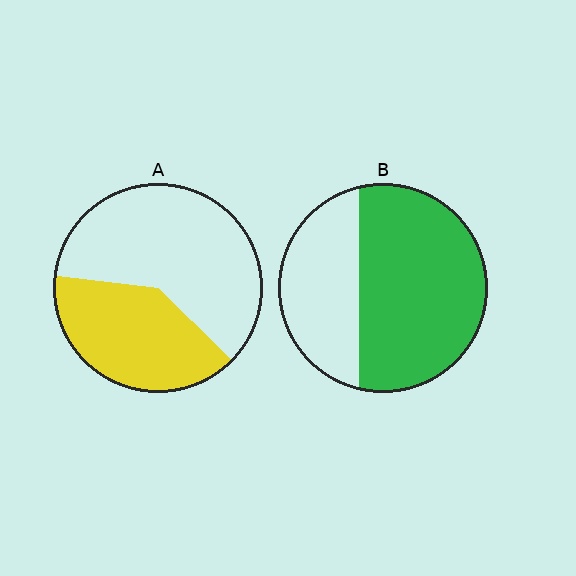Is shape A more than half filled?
No.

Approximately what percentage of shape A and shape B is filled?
A is approximately 40% and B is approximately 65%.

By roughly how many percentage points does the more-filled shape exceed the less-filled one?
By roughly 25 percentage points (B over A).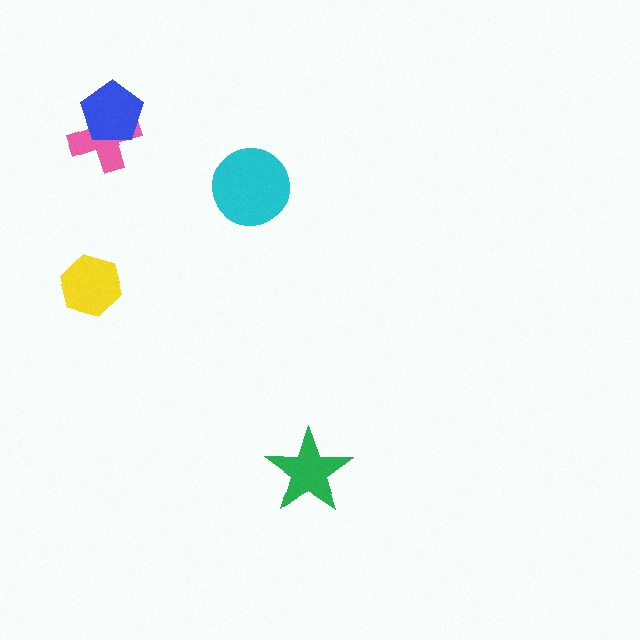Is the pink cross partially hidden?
Yes, it is partially covered by another shape.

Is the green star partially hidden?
No, no other shape covers it.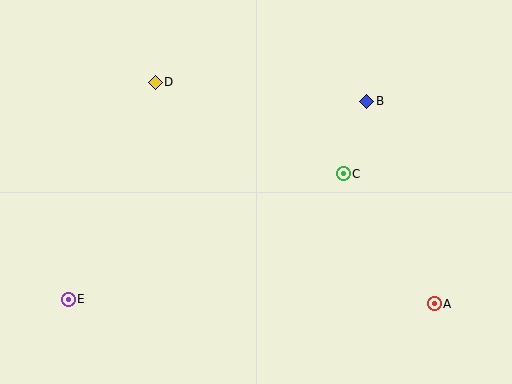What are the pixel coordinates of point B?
Point B is at (367, 101).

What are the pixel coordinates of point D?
Point D is at (155, 82).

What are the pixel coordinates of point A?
Point A is at (434, 304).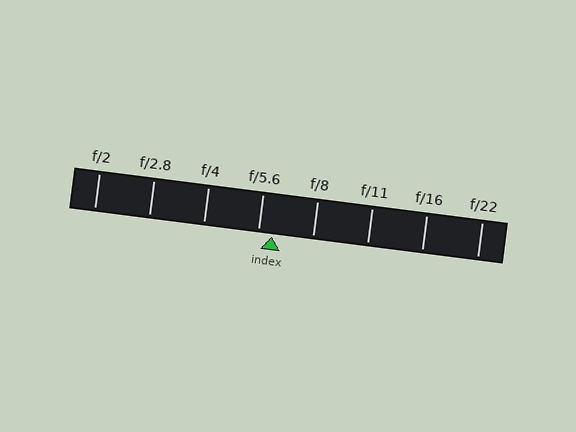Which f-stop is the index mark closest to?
The index mark is closest to f/5.6.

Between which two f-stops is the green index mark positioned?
The index mark is between f/5.6 and f/8.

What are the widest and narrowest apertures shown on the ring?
The widest aperture shown is f/2 and the narrowest is f/22.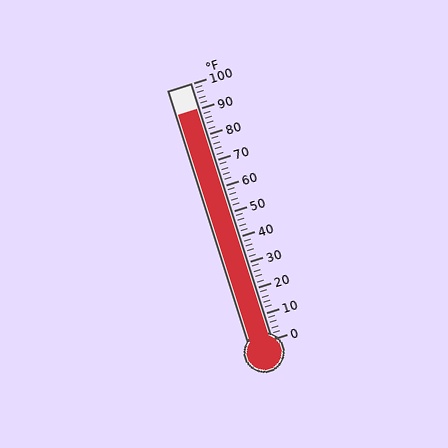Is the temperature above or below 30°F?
The temperature is above 30°F.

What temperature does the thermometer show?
The thermometer shows approximately 90°F.